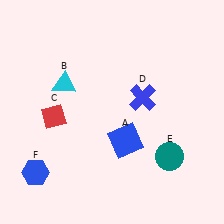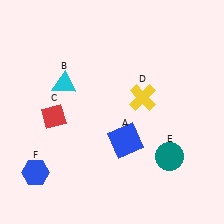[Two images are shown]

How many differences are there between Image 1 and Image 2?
There is 1 difference between the two images.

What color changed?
The cross (D) changed from blue in Image 1 to yellow in Image 2.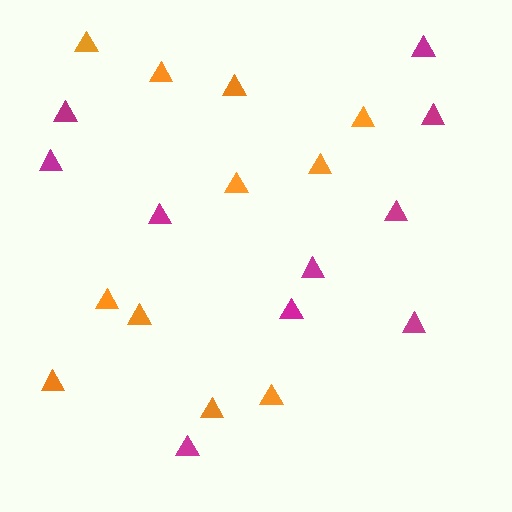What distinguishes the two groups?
There are 2 groups: one group of magenta triangles (10) and one group of orange triangles (11).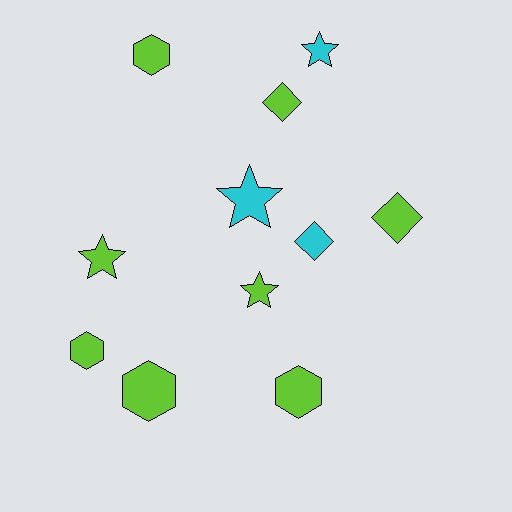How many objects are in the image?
There are 11 objects.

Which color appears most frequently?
Lime, with 8 objects.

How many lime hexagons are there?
There are 4 lime hexagons.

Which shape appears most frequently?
Star, with 4 objects.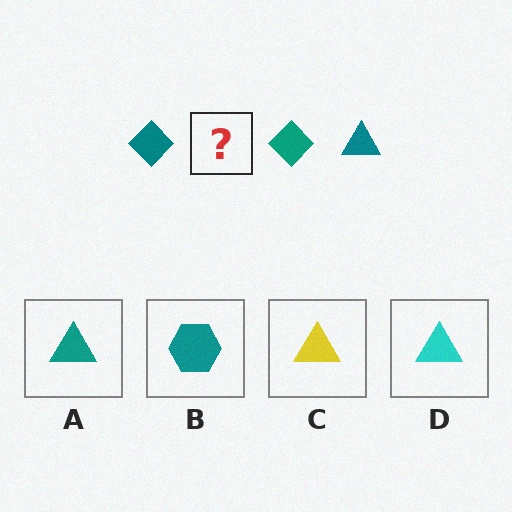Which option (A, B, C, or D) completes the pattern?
A.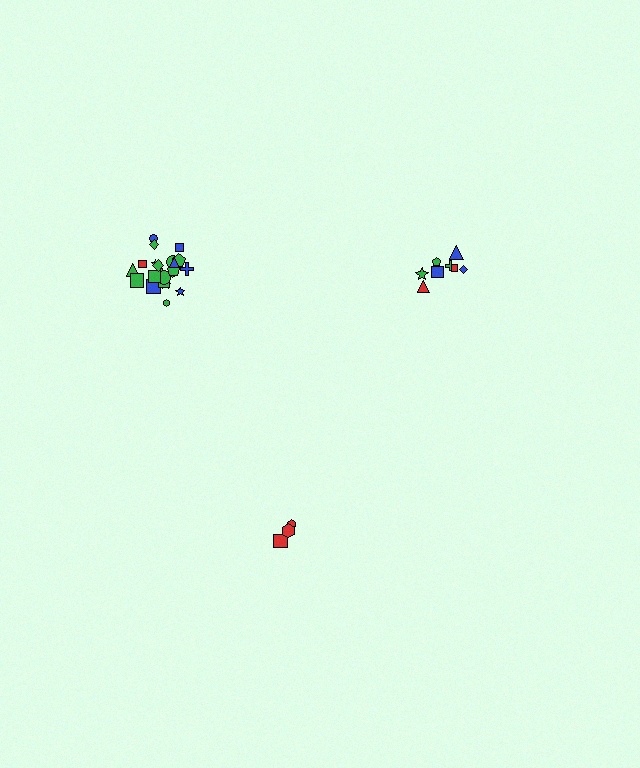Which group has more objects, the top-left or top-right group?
The top-left group.